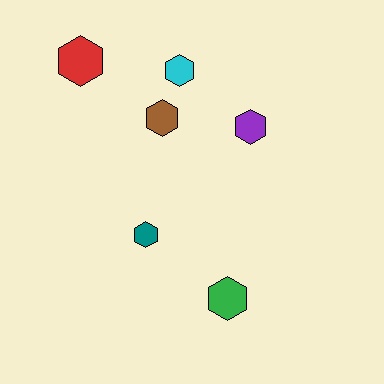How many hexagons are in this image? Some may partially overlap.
There are 6 hexagons.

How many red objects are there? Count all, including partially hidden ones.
There is 1 red object.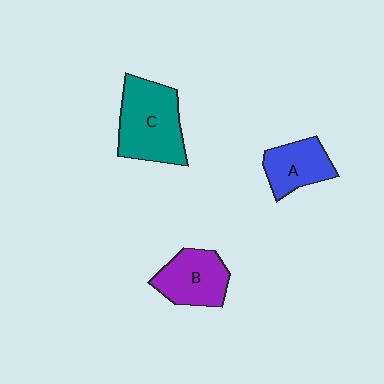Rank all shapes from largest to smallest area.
From largest to smallest: C (teal), B (purple), A (blue).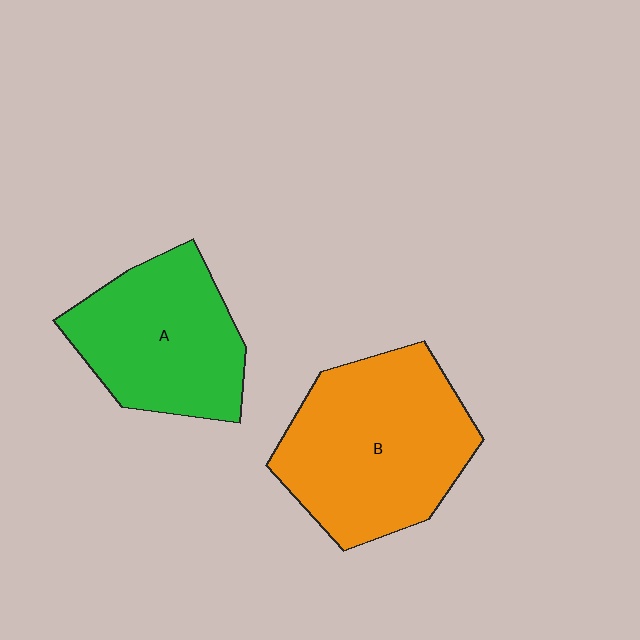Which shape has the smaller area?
Shape A (green).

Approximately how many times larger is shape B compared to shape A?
Approximately 1.3 times.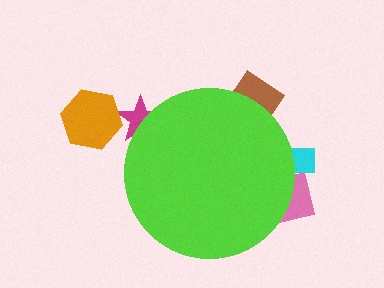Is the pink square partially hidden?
Yes, the pink square is partially hidden behind the lime circle.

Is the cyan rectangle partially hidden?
Yes, the cyan rectangle is partially hidden behind the lime circle.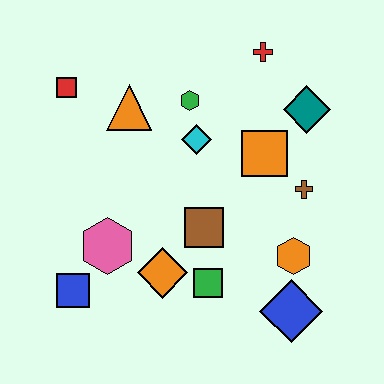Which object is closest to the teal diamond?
The orange square is closest to the teal diamond.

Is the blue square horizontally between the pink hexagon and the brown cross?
No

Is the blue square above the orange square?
No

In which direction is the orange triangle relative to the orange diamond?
The orange triangle is above the orange diamond.